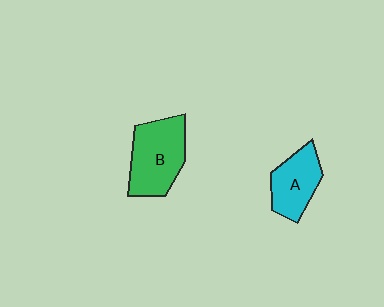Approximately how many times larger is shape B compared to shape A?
Approximately 1.4 times.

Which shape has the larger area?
Shape B (green).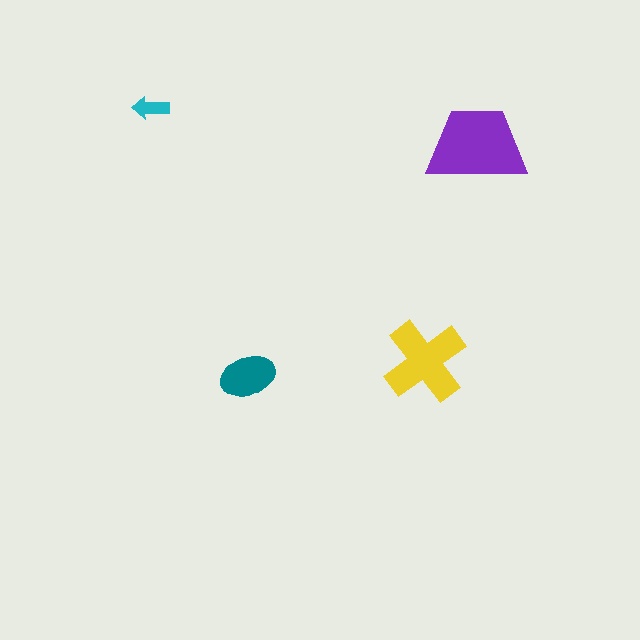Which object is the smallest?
The cyan arrow.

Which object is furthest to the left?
The cyan arrow is leftmost.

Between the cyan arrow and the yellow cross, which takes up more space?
The yellow cross.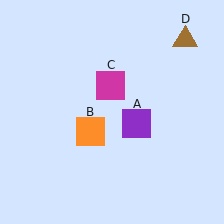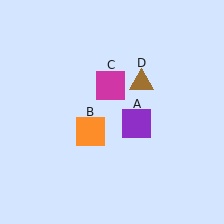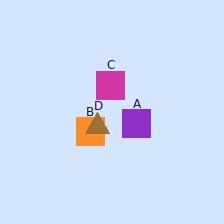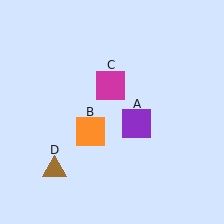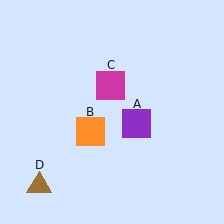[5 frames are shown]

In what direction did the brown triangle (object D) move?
The brown triangle (object D) moved down and to the left.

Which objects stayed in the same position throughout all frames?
Purple square (object A) and orange square (object B) and magenta square (object C) remained stationary.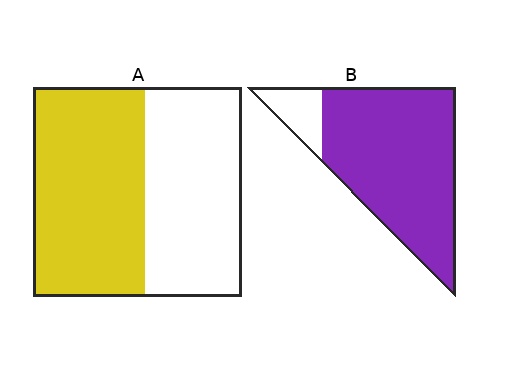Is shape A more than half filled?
Roughly half.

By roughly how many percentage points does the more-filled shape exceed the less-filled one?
By roughly 35 percentage points (B over A).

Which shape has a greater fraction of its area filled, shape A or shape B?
Shape B.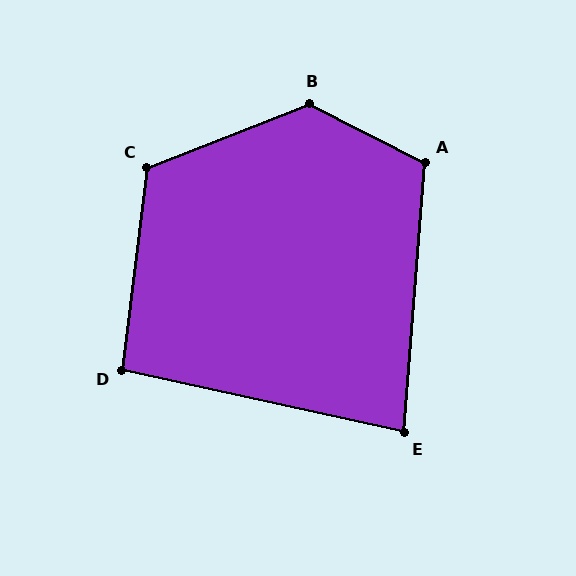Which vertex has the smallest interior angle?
E, at approximately 82 degrees.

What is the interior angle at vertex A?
Approximately 113 degrees (obtuse).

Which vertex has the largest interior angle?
B, at approximately 131 degrees.